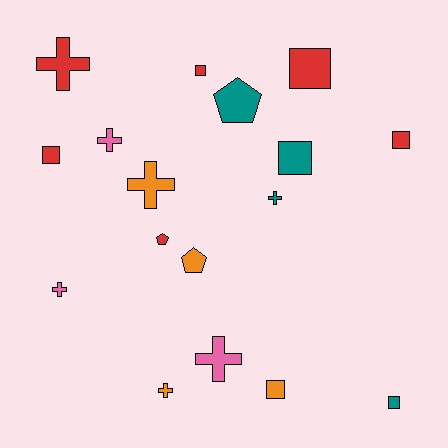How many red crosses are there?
There is 1 red cross.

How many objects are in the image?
There are 17 objects.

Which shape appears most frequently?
Cross, with 7 objects.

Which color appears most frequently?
Red, with 6 objects.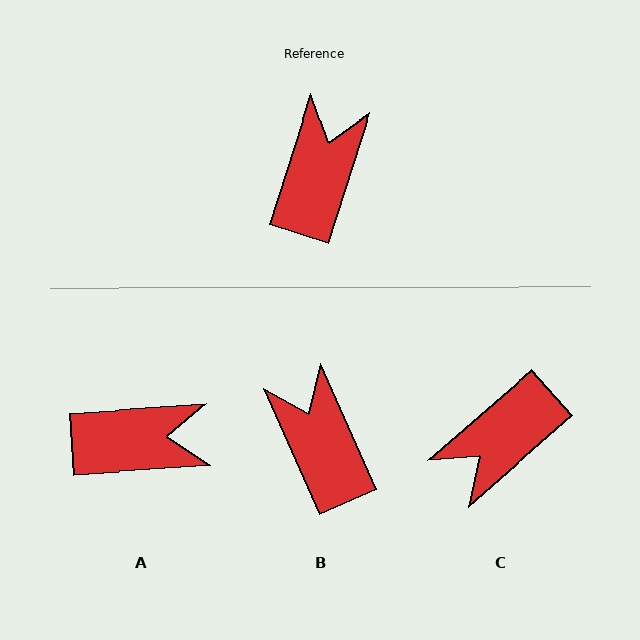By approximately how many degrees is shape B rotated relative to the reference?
Approximately 42 degrees counter-clockwise.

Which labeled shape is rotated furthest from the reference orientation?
C, about 149 degrees away.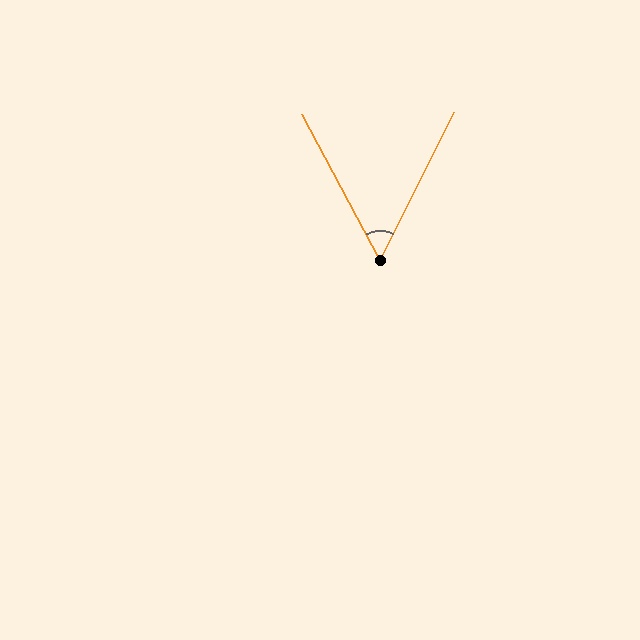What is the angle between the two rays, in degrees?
Approximately 55 degrees.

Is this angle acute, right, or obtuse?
It is acute.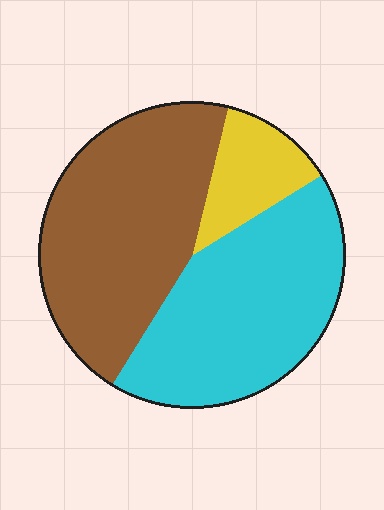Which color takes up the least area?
Yellow, at roughly 10%.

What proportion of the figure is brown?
Brown covers 45% of the figure.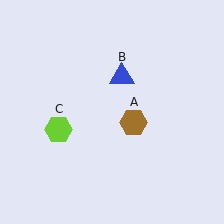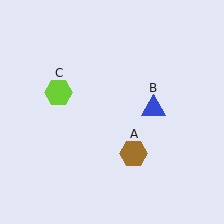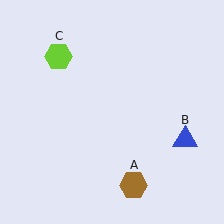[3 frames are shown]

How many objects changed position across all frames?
3 objects changed position: brown hexagon (object A), blue triangle (object B), lime hexagon (object C).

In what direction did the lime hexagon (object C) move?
The lime hexagon (object C) moved up.